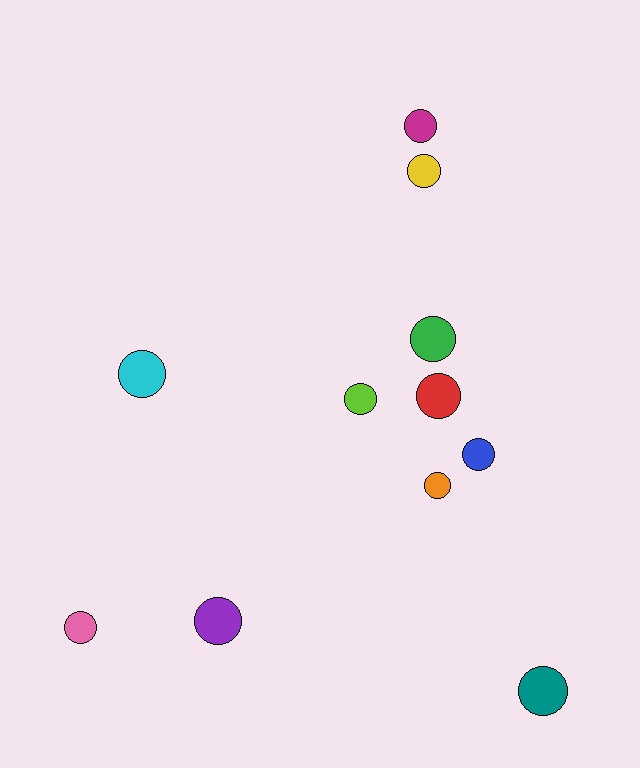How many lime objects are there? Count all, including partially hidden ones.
There is 1 lime object.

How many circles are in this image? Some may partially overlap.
There are 11 circles.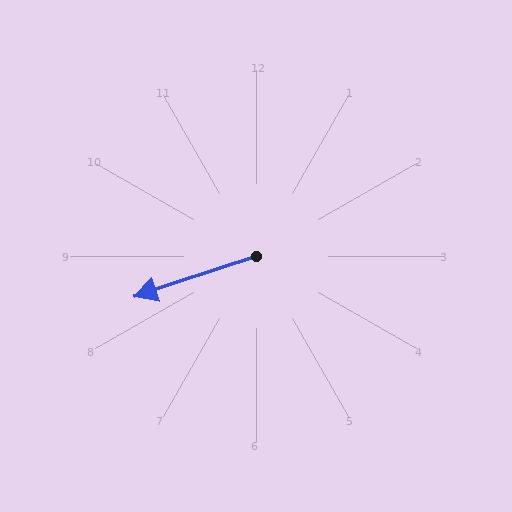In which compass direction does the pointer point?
West.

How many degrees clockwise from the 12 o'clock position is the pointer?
Approximately 252 degrees.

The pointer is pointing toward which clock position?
Roughly 8 o'clock.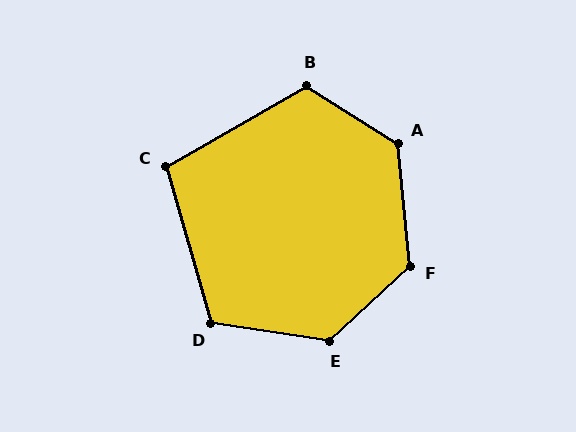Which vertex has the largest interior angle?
E, at approximately 128 degrees.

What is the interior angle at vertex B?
Approximately 118 degrees (obtuse).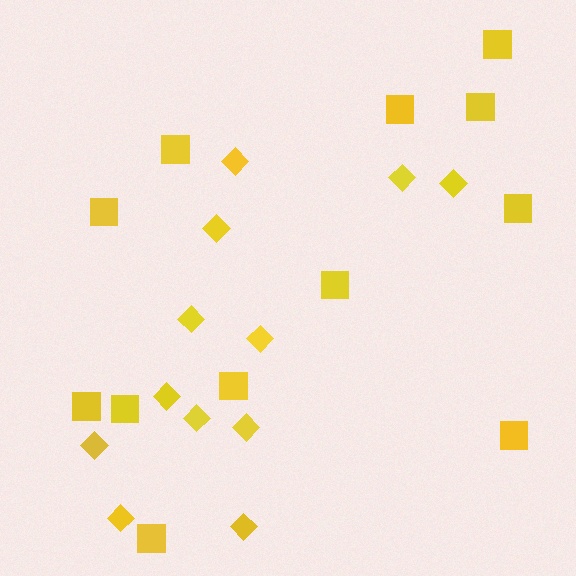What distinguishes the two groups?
There are 2 groups: one group of squares (12) and one group of diamonds (12).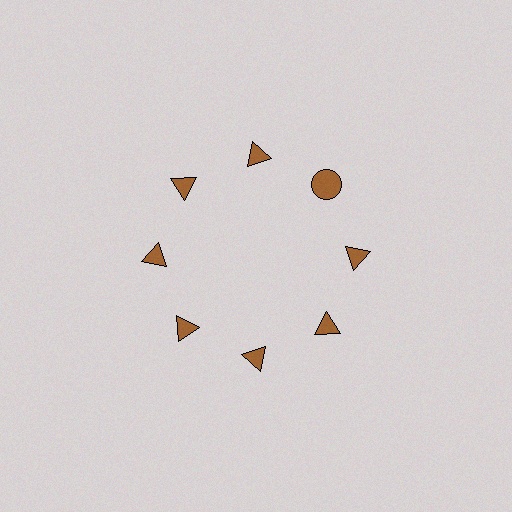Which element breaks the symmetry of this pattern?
The brown circle at roughly the 2 o'clock position breaks the symmetry. All other shapes are brown triangles.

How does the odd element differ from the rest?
It has a different shape: circle instead of triangle.